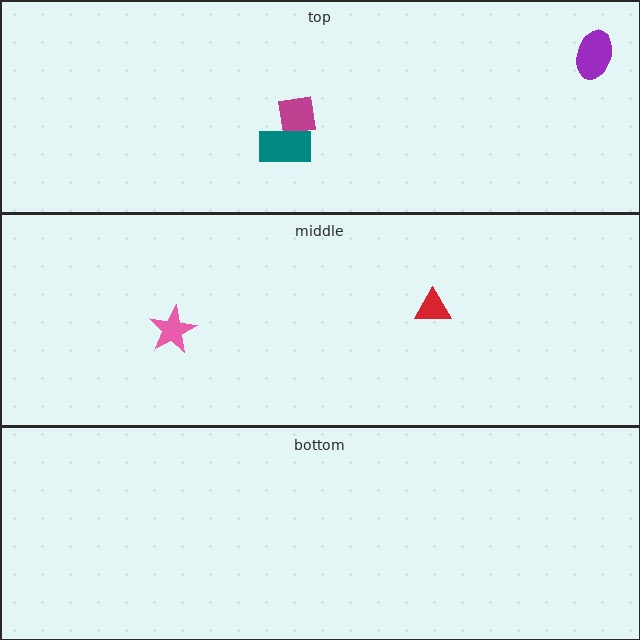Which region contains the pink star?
The middle region.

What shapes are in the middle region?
The red triangle, the pink star.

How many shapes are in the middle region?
2.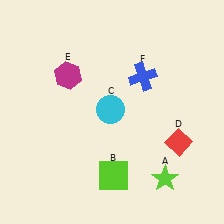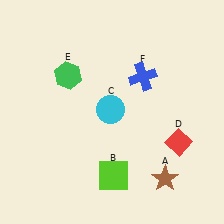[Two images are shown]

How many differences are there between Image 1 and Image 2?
There are 2 differences between the two images.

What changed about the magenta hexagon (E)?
In Image 1, E is magenta. In Image 2, it changed to green.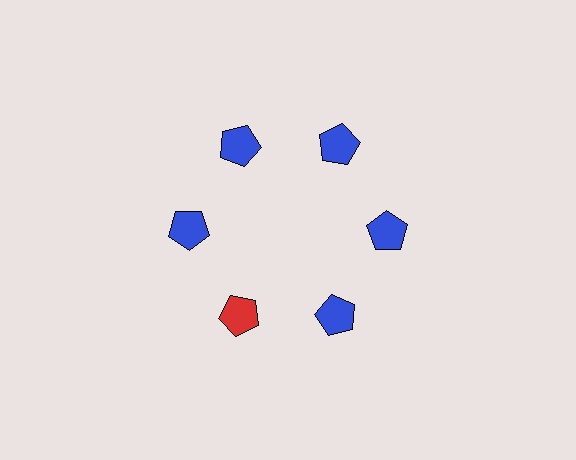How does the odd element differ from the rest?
It has a different color: red instead of blue.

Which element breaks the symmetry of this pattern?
The red pentagon at roughly the 7 o'clock position breaks the symmetry. All other shapes are blue pentagons.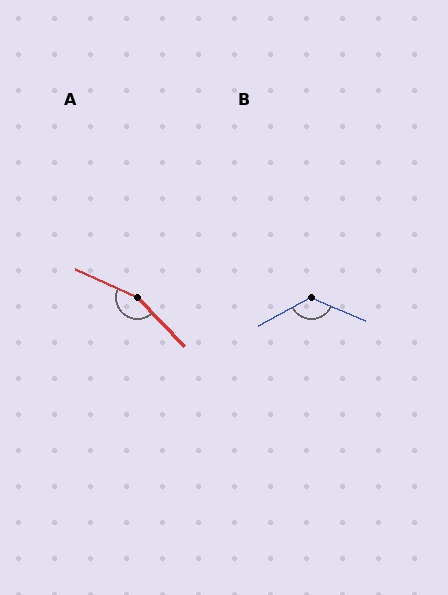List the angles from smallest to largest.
B (128°), A (159°).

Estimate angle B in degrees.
Approximately 128 degrees.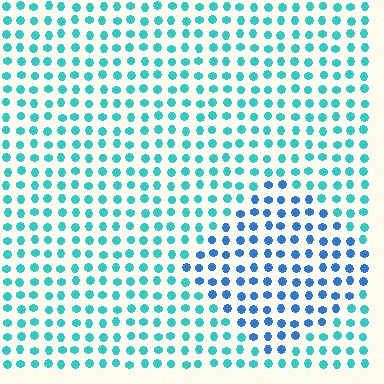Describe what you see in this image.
The image is filled with small cyan elements in a uniform arrangement. A diamond-shaped region is visible where the elements are tinted to a slightly different hue, forming a subtle color boundary.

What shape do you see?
I see a diamond.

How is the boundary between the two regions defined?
The boundary is defined purely by a slight shift in hue (about 35 degrees). Spacing, size, and orientation are identical on both sides.